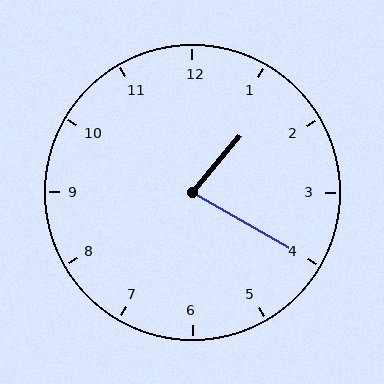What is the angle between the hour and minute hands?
Approximately 80 degrees.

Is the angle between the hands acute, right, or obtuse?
It is acute.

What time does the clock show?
1:20.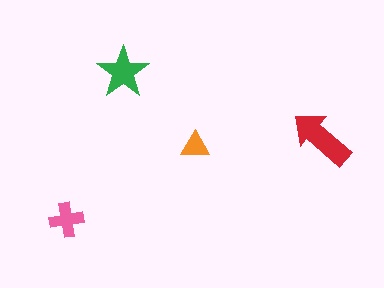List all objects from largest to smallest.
The red arrow, the green star, the pink cross, the orange triangle.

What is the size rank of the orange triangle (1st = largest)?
4th.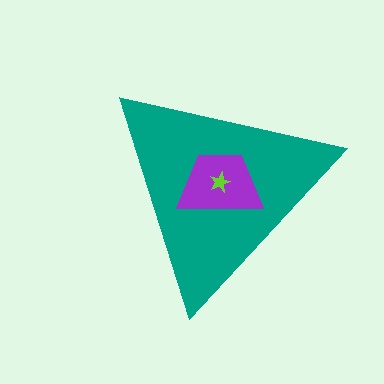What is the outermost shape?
The teal triangle.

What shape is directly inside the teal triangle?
The purple trapezoid.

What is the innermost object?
The lime star.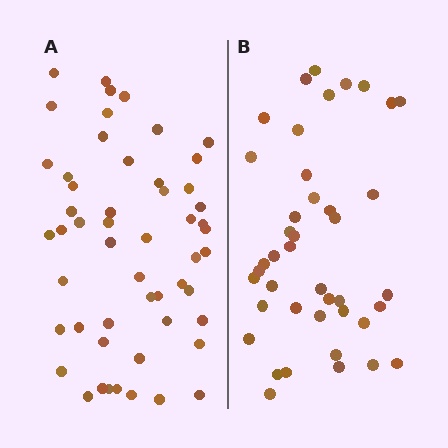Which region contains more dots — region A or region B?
Region A (the left region) has more dots.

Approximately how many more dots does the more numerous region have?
Region A has roughly 12 or so more dots than region B.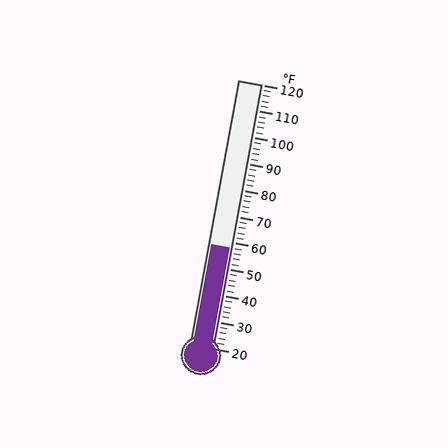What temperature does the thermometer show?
The thermometer shows approximately 58°F.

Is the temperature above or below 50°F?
The temperature is above 50°F.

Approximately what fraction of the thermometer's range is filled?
The thermometer is filled to approximately 40% of its range.